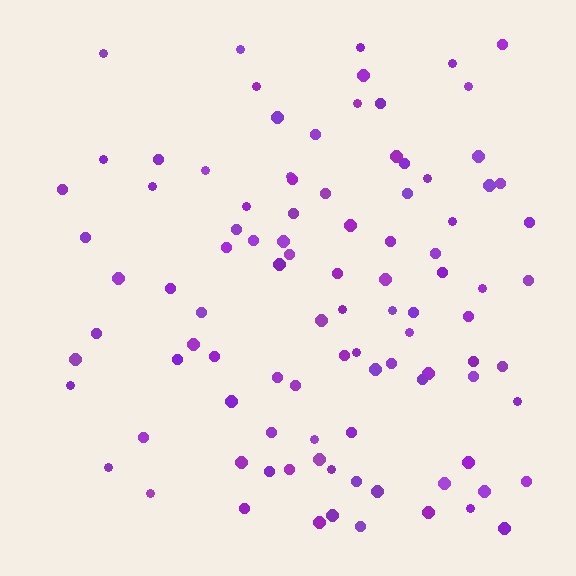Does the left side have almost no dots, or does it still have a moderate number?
Still a moderate number, just noticeably fewer than the right.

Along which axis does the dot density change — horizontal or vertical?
Horizontal.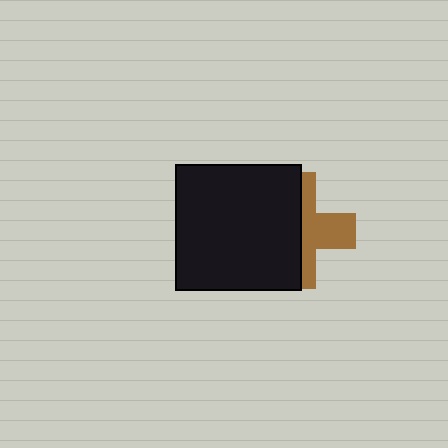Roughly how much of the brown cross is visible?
A small part of it is visible (roughly 43%).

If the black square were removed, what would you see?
You would see the complete brown cross.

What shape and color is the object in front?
The object in front is a black square.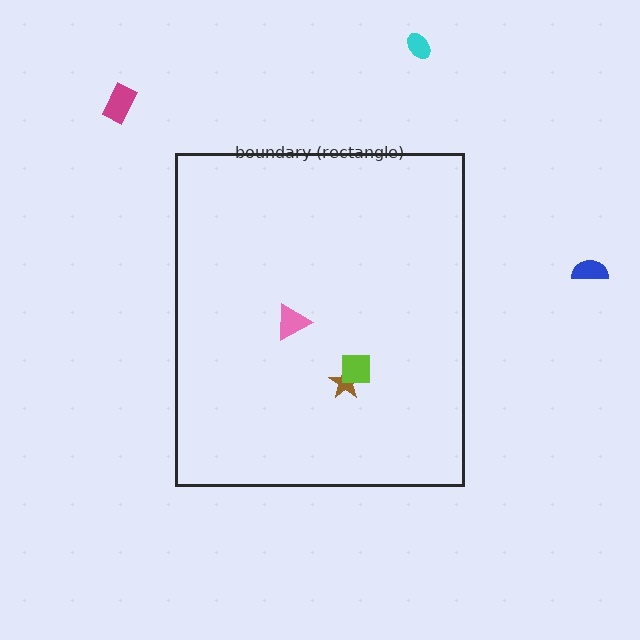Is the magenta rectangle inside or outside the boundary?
Outside.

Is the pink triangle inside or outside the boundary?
Inside.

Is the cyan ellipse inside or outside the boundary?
Outside.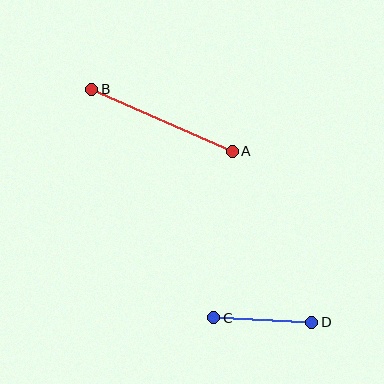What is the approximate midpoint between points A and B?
The midpoint is at approximately (162, 120) pixels.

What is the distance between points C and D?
The distance is approximately 99 pixels.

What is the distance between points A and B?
The distance is approximately 154 pixels.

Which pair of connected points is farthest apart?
Points A and B are farthest apart.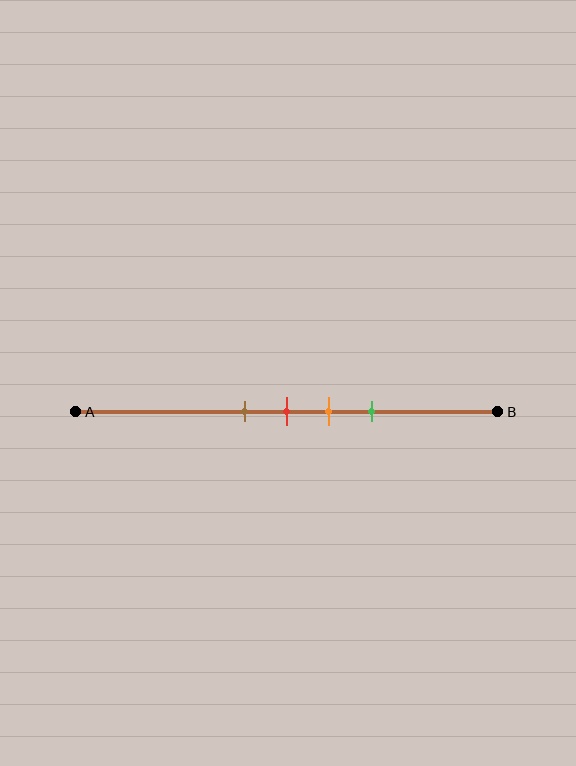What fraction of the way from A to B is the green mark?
The green mark is approximately 70% (0.7) of the way from A to B.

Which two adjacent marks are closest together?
The brown and red marks are the closest adjacent pair.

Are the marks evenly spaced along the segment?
Yes, the marks are approximately evenly spaced.